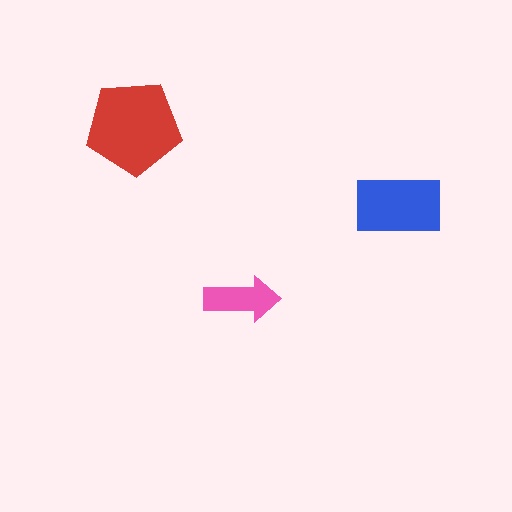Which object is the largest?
The red pentagon.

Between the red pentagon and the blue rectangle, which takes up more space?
The red pentagon.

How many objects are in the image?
There are 3 objects in the image.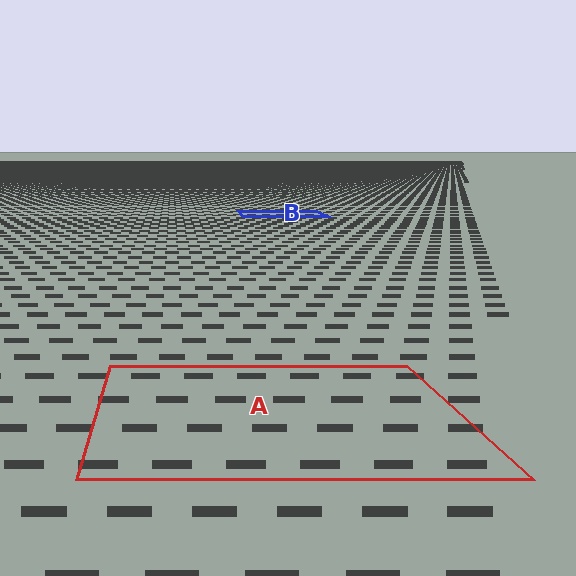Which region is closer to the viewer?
Region A is closer. The texture elements there are larger and more spread out.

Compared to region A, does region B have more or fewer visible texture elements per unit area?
Region B has more texture elements per unit area — they are packed more densely because it is farther away.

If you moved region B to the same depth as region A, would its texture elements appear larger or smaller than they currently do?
They would appear larger. At a closer depth, the same texture elements are projected at a bigger on-screen size.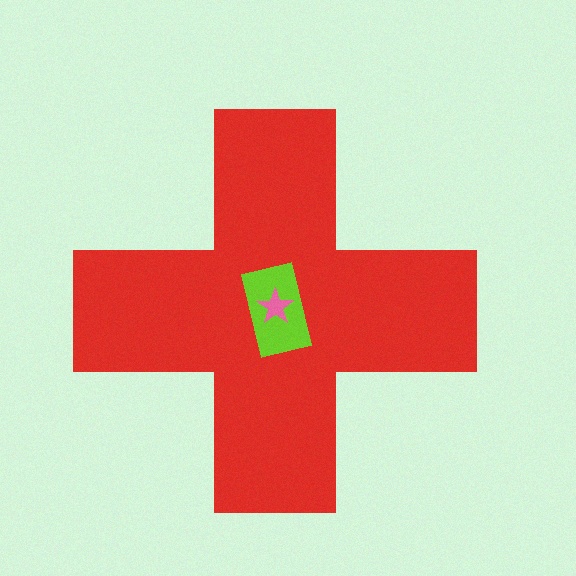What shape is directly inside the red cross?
The lime rectangle.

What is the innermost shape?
The pink star.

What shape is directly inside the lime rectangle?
The pink star.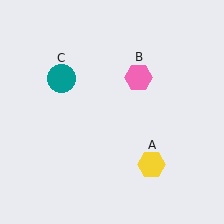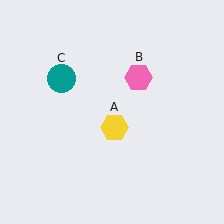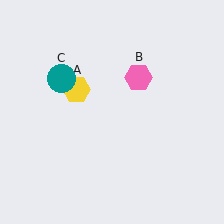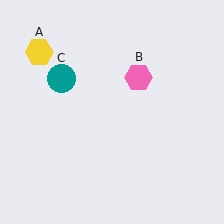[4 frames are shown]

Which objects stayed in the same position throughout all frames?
Pink hexagon (object B) and teal circle (object C) remained stationary.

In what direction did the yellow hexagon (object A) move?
The yellow hexagon (object A) moved up and to the left.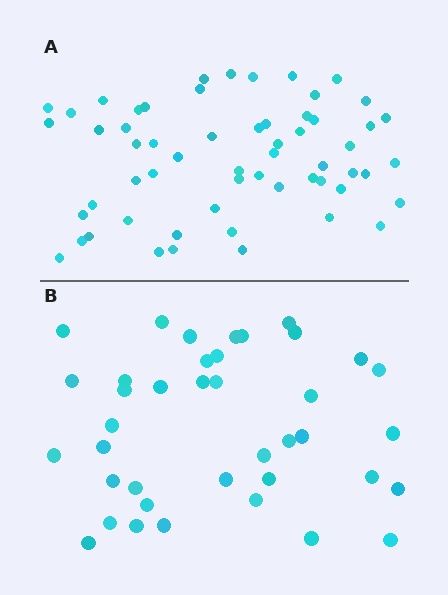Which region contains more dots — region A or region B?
Region A (the top region) has more dots.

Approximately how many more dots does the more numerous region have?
Region A has approximately 20 more dots than region B.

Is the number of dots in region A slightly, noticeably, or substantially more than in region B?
Region A has substantially more. The ratio is roughly 1.5 to 1.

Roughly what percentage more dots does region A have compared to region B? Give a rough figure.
About 50% more.